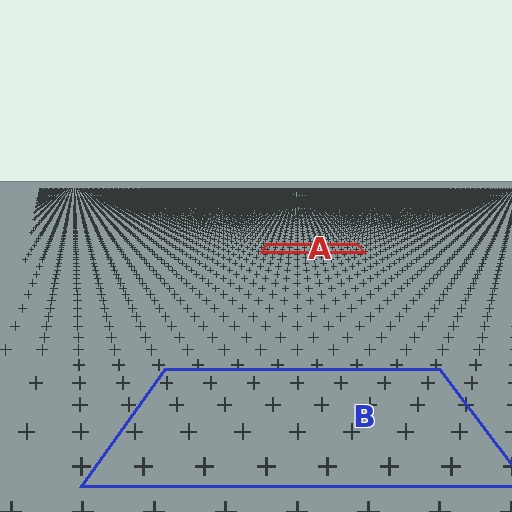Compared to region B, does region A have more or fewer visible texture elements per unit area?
Region A has more texture elements per unit area — they are packed more densely because it is farther away.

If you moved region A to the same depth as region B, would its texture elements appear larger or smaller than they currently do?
They would appear larger. At a closer depth, the same texture elements are projected at a bigger on-screen size.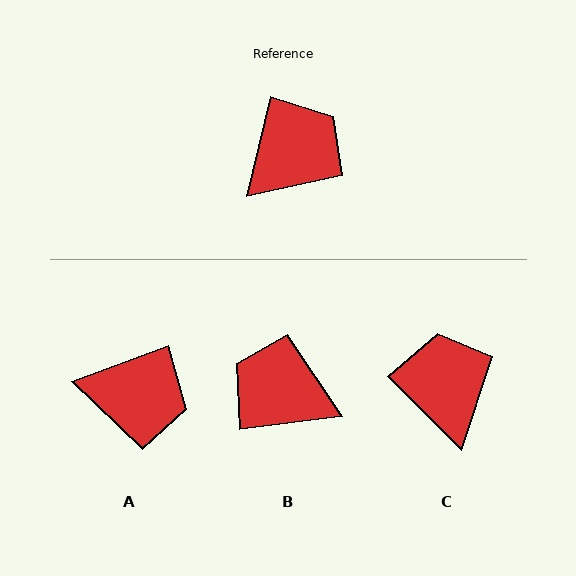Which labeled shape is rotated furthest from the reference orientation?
B, about 111 degrees away.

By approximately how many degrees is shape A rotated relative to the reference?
Approximately 56 degrees clockwise.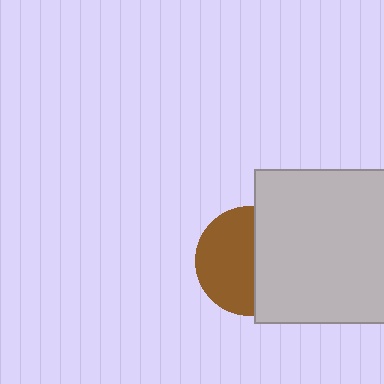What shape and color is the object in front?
The object in front is a light gray square.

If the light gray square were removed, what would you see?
You would see the complete brown circle.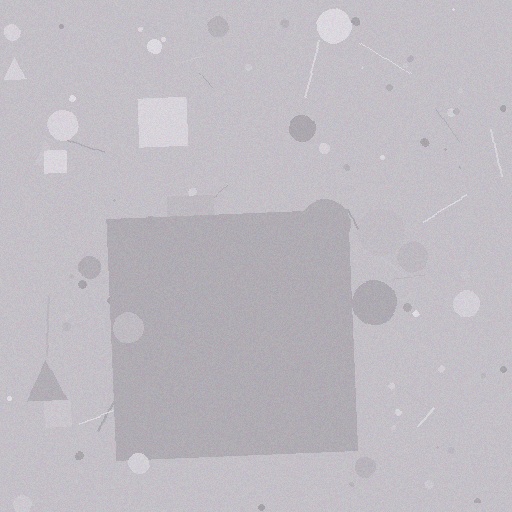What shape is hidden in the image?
A square is hidden in the image.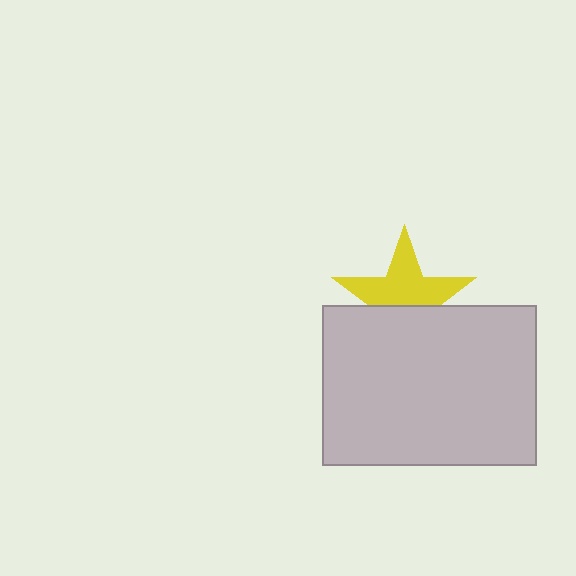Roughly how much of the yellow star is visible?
About half of it is visible (roughly 59%).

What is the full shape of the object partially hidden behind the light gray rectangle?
The partially hidden object is a yellow star.